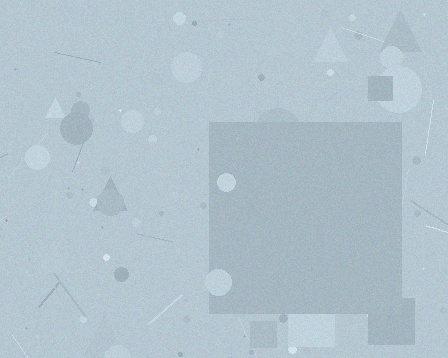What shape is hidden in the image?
A square is hidden in the image.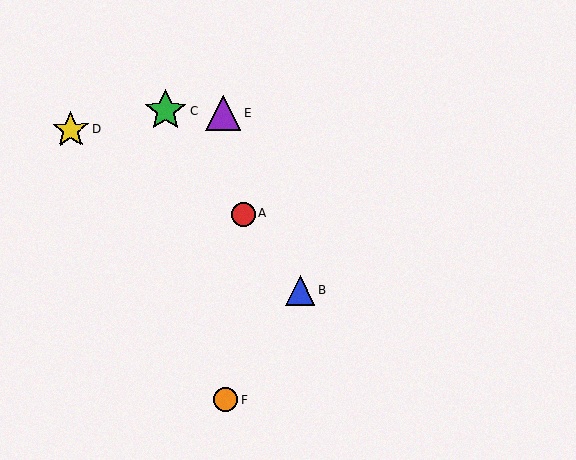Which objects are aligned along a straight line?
Objects A, B, C are aligned along a straight line.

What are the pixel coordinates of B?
Object B is at (300, 290).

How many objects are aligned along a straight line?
3 objects (A, B, C) are aligned along a straight line.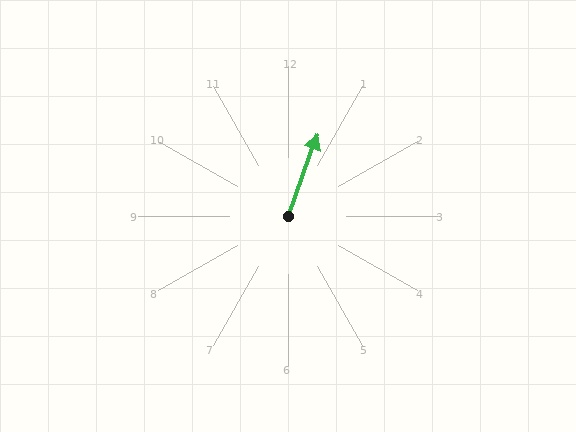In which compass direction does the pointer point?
North.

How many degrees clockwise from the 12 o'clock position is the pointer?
Approximately 20 degrees.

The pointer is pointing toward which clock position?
Roughly 1 o'clock.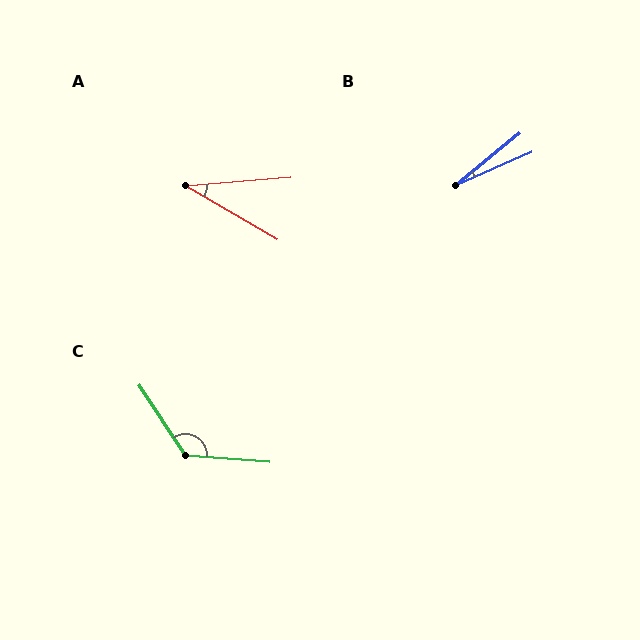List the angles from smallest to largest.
B (16°), A (35°), C (128°).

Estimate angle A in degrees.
Approximately 35 degrees.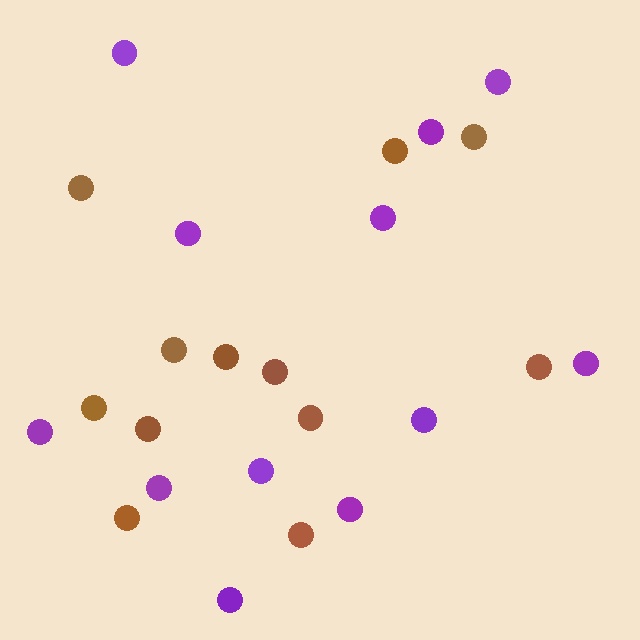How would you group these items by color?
There are 2 groups: one group of brown circles (12) and one group of purple circles (12).